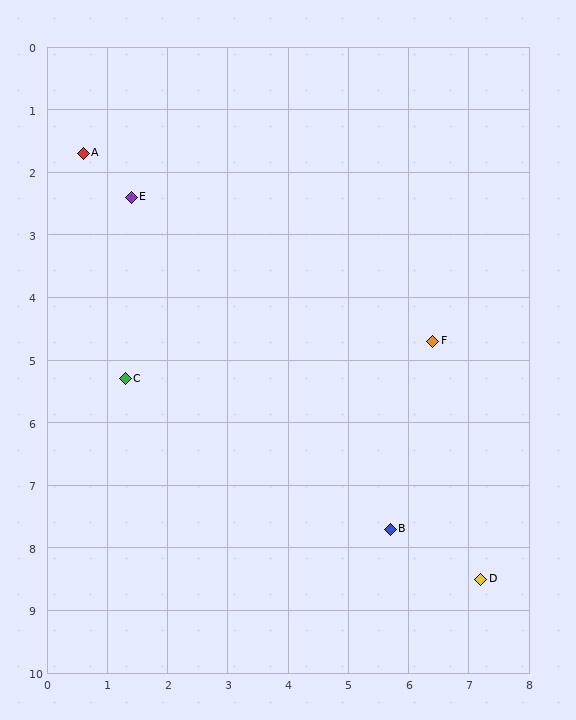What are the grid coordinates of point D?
Point D is at approximately (7.2, 8.5).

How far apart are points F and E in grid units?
Points F and E are about 5.5 grid units apart.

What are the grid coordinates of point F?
Point F is at approximately (6.4, 4.7).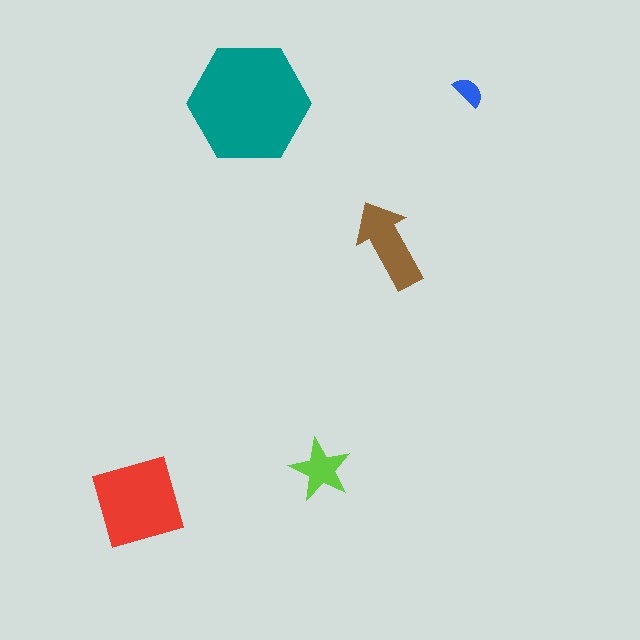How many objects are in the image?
There are 5 objects in the image.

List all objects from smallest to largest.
The blue semicircle, the lime star, the brown arrow, the red diamond, the teal hexagon.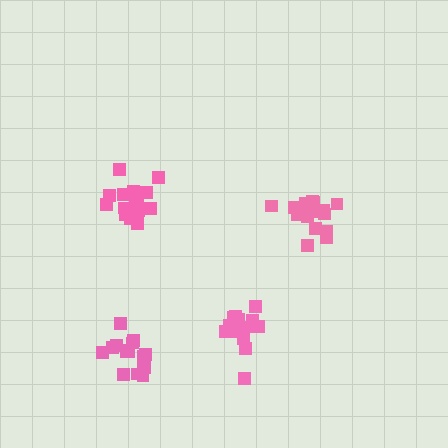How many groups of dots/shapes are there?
There are 4 groups.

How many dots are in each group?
Group 1: 16 dots, Group 2: 16 dots, Group 3: 15 dots, Group 4: 17 dots (64 total).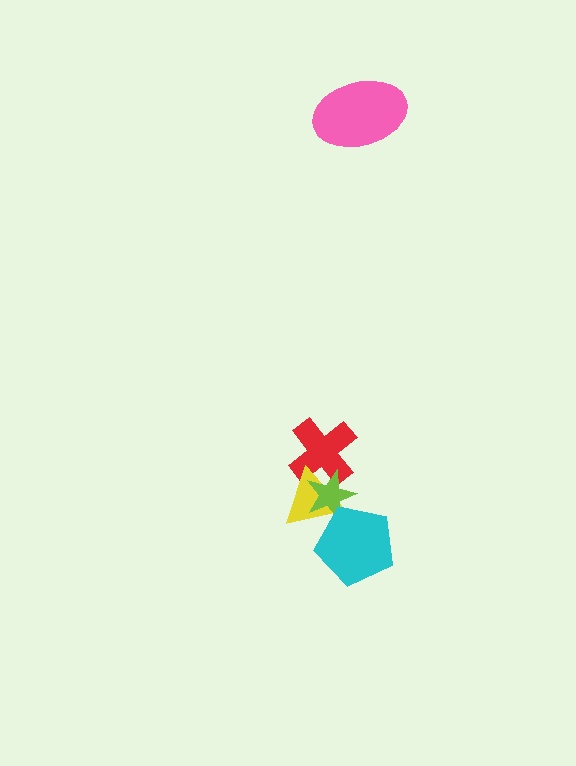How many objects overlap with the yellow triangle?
3 objects overlap with the yellow triangle.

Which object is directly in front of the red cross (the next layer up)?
The yellow triangle is directly in front of the red cross.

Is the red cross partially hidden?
Yes, it is partially covered by another shape.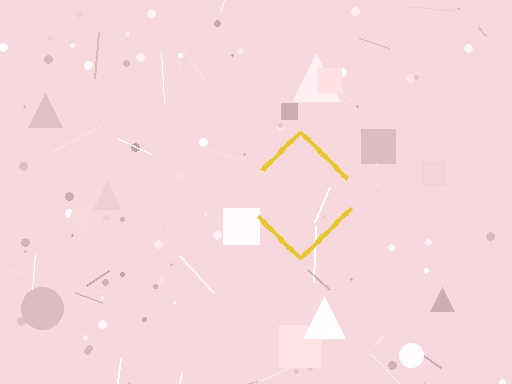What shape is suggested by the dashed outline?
The dashed outline suggests a diamond.